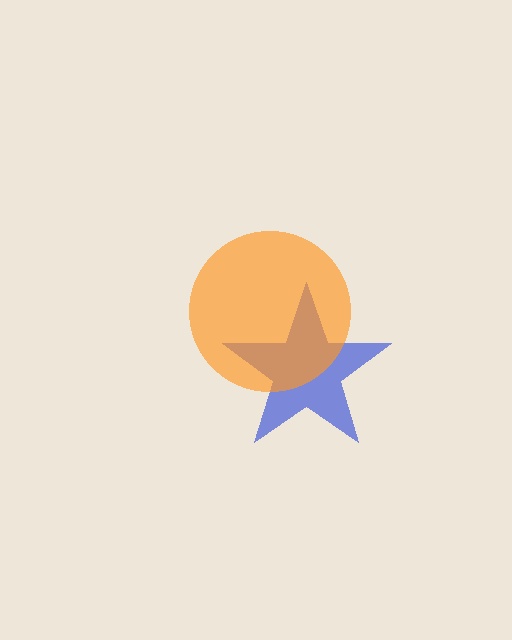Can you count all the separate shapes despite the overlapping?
Yes, there are 2 separate shapes.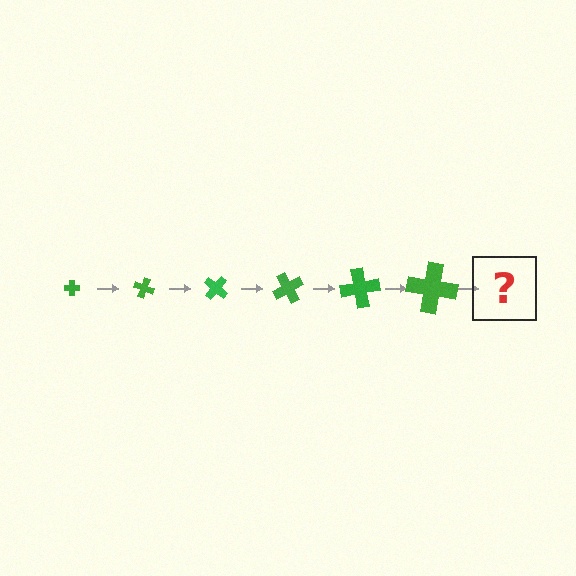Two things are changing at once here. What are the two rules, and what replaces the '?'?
The two rules are that the cross grows larger each step and it rotates 20 degrees each step. The '?' should be a cross, larger than the previous one and rotated 120 degrees from the start.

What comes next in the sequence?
The next element should be a cross, larger than the previous one and rotated 120 degrees from the start.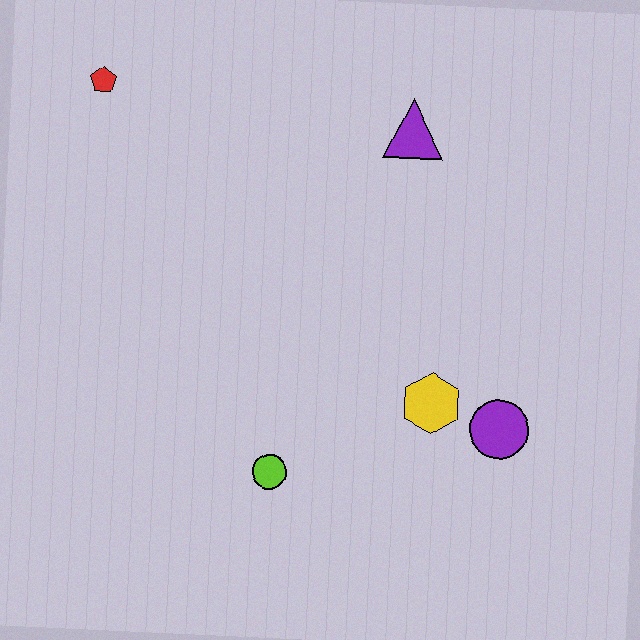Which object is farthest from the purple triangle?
The lime circle is farthest from the purple triangle.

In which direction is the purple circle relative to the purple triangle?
The purple circle is below the purple triangle.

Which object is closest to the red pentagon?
The purple triangle is closest to the red pentagon.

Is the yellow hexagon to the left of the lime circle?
No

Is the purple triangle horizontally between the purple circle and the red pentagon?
Yes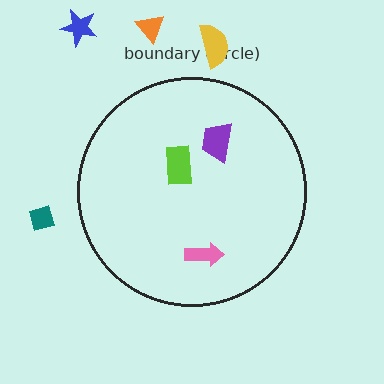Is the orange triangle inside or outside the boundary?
Outside.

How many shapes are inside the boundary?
3 inside, 4 outside.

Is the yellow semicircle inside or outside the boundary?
Outside.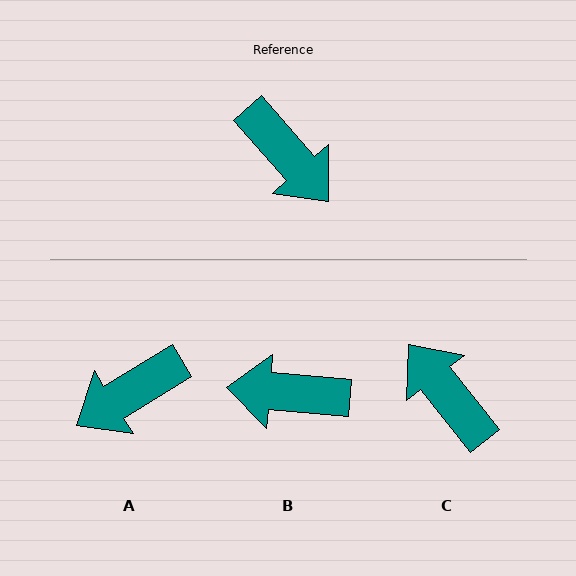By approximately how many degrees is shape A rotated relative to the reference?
Approximately 99 degrees clockwise.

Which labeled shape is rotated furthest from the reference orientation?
C, about 177 degrees away.